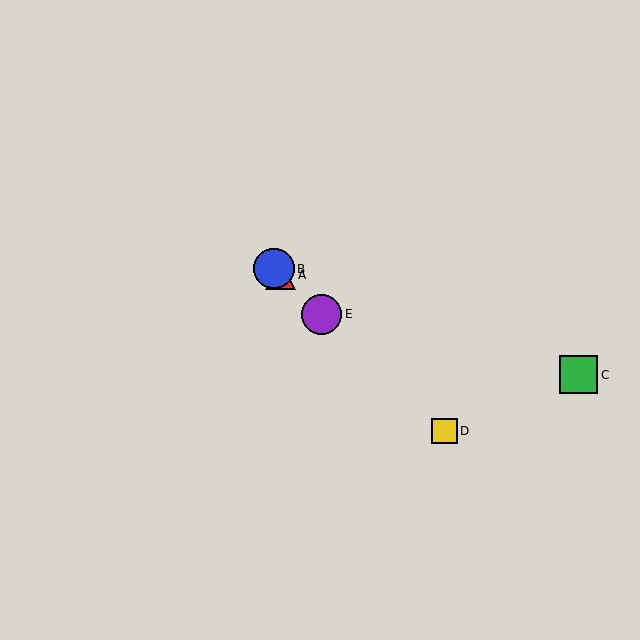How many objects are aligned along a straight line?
4 objects (A, B, D, E) are aligned along a straight line.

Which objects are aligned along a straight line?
Objects A, B, D, E are aligned along a straight line.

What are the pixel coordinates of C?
Object C is at (579, 375).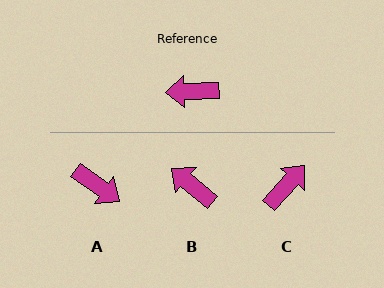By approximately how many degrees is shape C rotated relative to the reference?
Approximately 134 degrees clockwise.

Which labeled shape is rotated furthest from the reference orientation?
A, about 142 degrees away.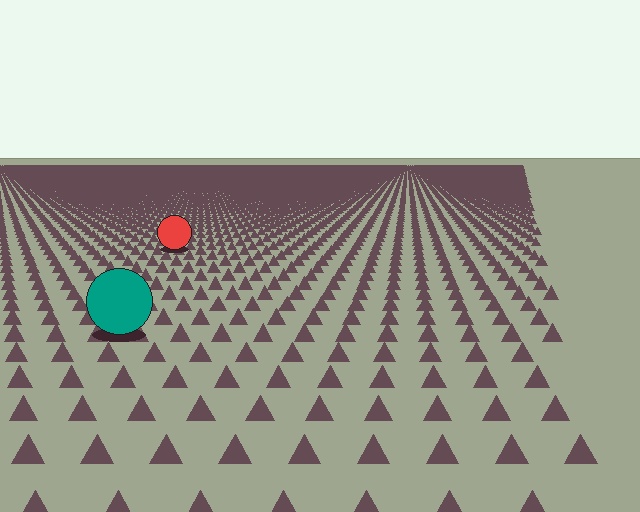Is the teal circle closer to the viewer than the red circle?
Yes. The teal circle is closer — you can tell from the texture gradient: the ground texture is coarser near it.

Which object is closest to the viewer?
The teal circle is closest. The texture marks near it are larger and more spread out.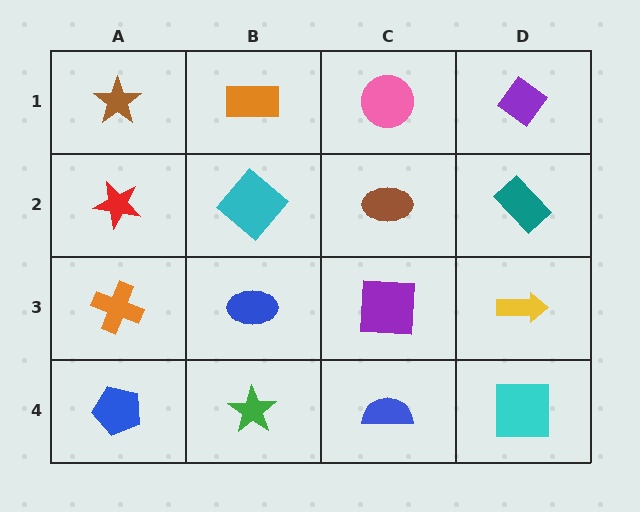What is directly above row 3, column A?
A red star.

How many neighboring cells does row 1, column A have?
2.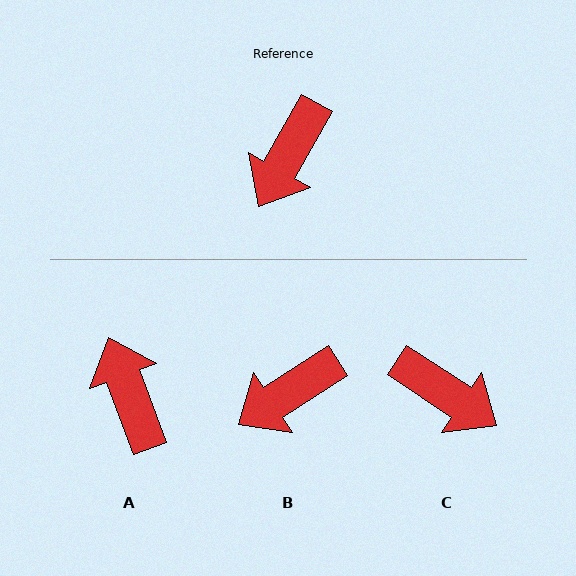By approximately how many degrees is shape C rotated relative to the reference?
Approximately 86 degrees counter-clockwise.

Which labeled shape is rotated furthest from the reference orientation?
A, about 130 degrees away.